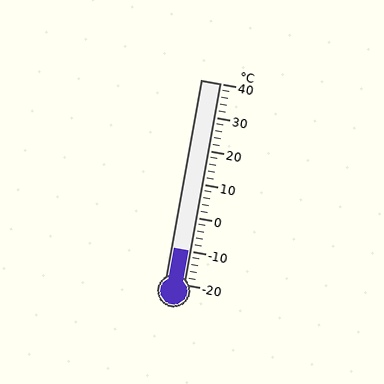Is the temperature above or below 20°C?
The temperature is below 20°C.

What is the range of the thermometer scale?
The thermometer scale ranges from -20°C to 40°C.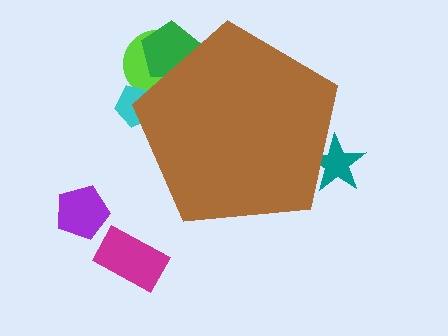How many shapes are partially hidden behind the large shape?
4 shapes are partially hidden.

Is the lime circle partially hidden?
Yes, the lime circle is partially hidden behind the brown pentagon.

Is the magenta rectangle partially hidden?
No, the magenta rectangle is fully visible.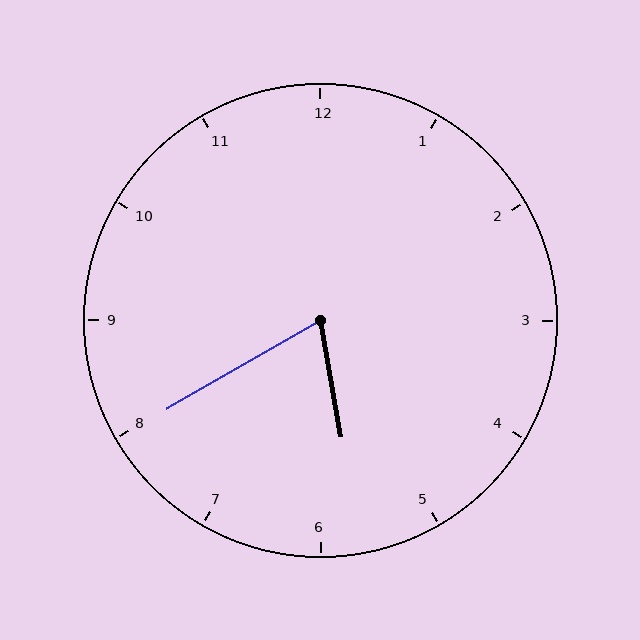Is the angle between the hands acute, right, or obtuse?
It is acute.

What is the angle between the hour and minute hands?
Approximately 70 degrees.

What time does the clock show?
5:40.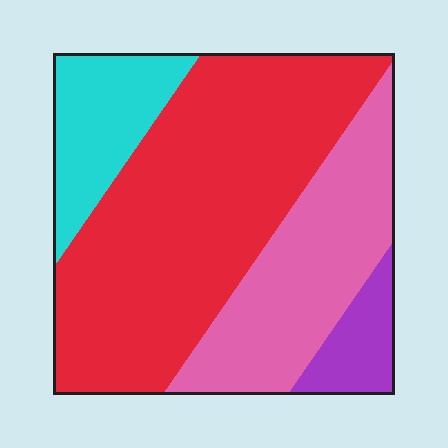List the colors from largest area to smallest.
From largest to smallest: red, pink, cyan, purple.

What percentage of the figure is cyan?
Cyan covers 14% of the figure.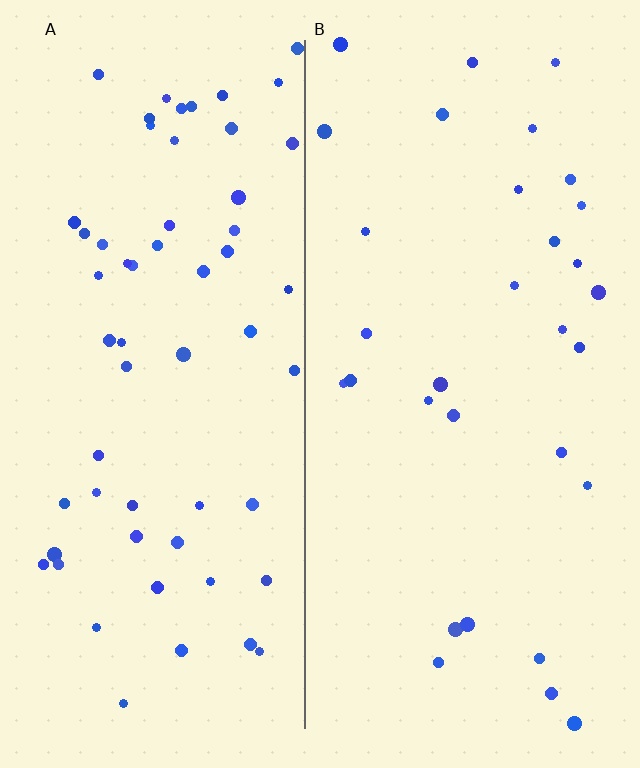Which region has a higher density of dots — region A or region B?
A (the left).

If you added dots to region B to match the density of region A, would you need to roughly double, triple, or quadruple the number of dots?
Approximately double.